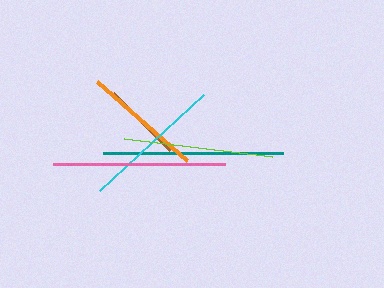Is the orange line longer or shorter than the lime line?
The lime line is longer than the orange line.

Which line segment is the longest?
The teal line is the longest at approximately 180 pixels.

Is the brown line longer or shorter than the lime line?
The lime line is longer than the brown line.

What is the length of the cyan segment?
The cyan segment is approximately 142 pixels long.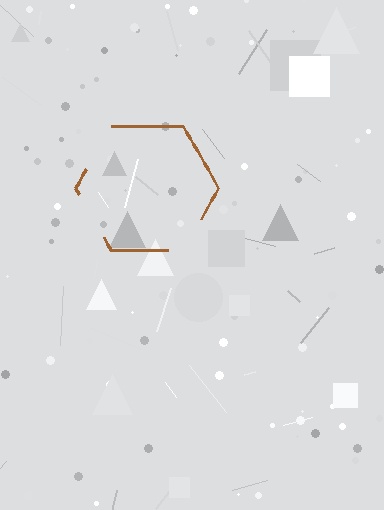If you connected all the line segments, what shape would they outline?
They would outline a hexagon.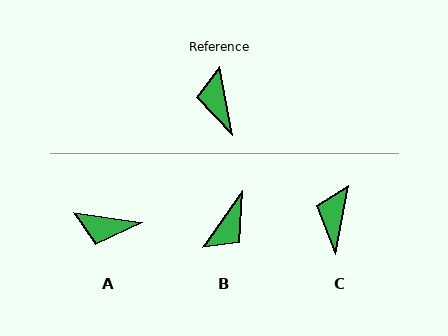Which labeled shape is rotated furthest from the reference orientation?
B, about 135 degrees away.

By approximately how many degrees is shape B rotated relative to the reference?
Approximately 135 degrees counter-clockwise.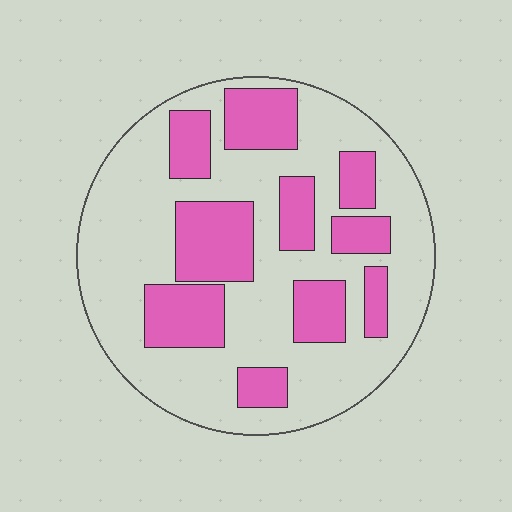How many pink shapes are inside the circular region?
10.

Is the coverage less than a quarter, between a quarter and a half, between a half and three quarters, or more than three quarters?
Between a quarter and a half.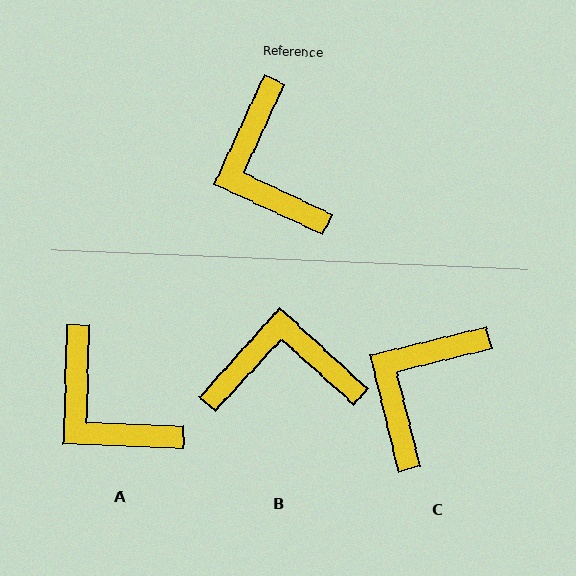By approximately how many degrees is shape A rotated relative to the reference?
Approximately 23 degrees counter-clockwise.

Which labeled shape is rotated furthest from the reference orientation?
B, about 107 degrees away.